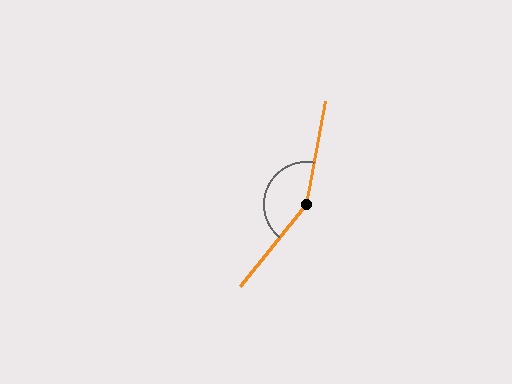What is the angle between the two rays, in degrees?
Approximately 152 degrees.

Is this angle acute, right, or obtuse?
It is obtuse.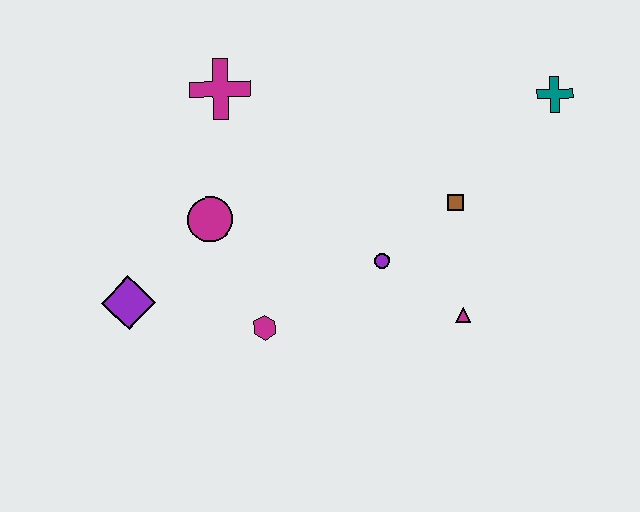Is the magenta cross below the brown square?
No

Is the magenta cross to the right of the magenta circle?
Yes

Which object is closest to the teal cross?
The brown square is closest to the teal cross.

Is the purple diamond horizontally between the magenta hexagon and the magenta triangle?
No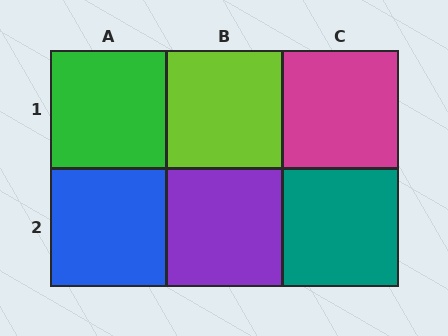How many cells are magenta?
1 cell is magenta.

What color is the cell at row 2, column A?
Blue.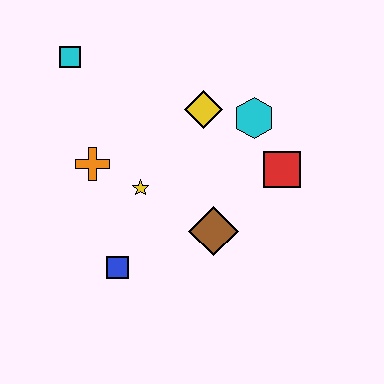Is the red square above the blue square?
Yes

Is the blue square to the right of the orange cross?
Yes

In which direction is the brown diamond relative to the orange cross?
The brown diamond is to the right of the orange cross.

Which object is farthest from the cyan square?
The red square is farthest from the cyan square.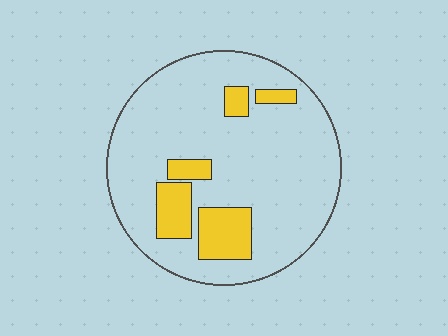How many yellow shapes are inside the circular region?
5.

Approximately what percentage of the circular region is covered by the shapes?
Approximately 15%.